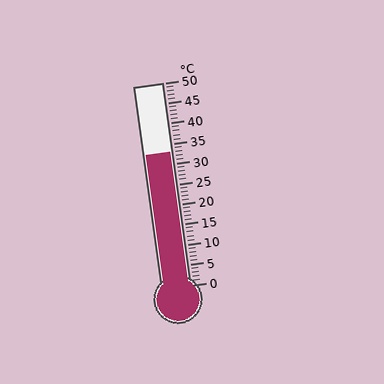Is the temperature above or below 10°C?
The temperature is above 10°C.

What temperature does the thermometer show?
The thermometer shows approximately 33°C.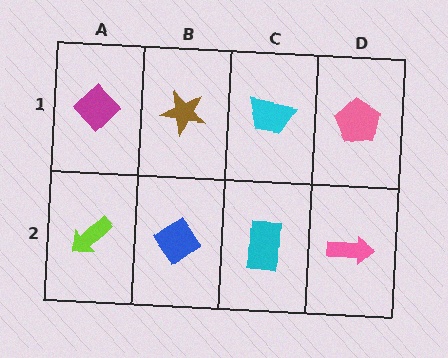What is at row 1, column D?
A pink pentagon.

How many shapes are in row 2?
4 shapes.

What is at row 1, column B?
A brown star.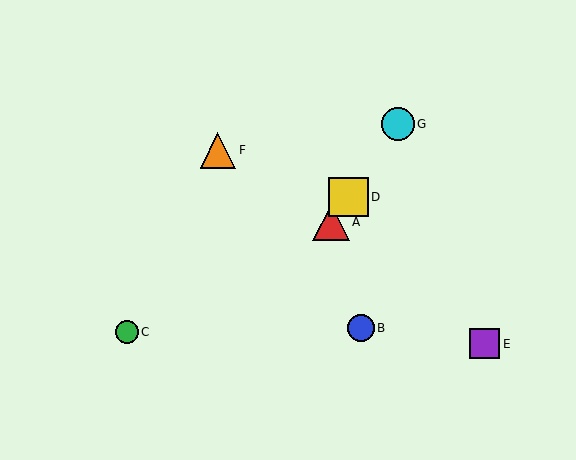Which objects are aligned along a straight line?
Objects A, D, G are aligned along a straight line.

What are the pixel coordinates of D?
Object D is at (348, 197).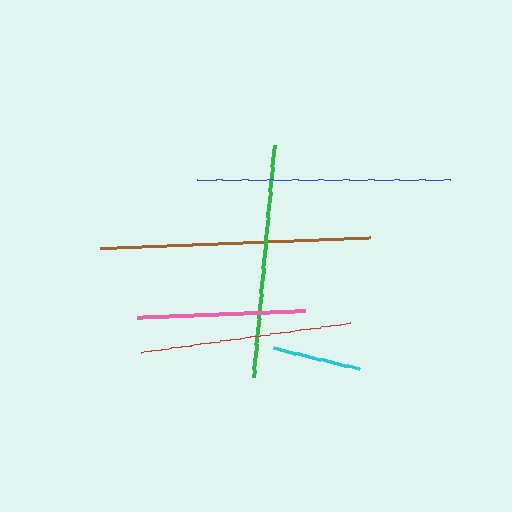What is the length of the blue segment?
The blue segment is approximately 253 pixels long.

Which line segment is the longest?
The brown line is the longest at approximately 272 pixels.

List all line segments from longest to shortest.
From longest to shortest: brown, blue, green, red, pink, cyan.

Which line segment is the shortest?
The cyan line is the shortest at approximately 88 pixels.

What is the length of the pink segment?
The pink segment is approximately 168 pixels long.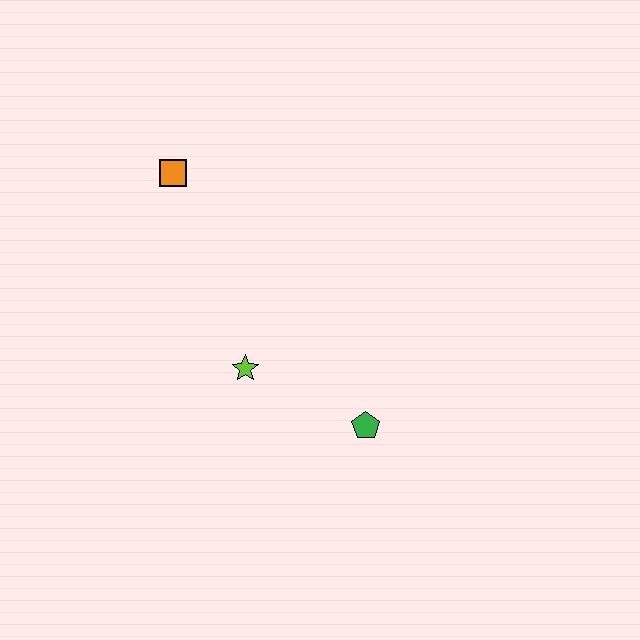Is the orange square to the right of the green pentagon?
No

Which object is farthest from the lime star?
The orange square is farthest from the lime star.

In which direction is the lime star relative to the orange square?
The lime star is below the orange square.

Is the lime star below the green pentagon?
No